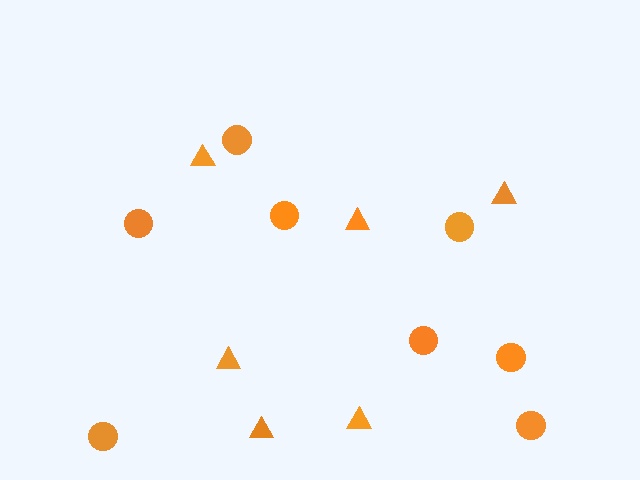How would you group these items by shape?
There are 2 groups: one group of triangles (6) and one group of circles (8).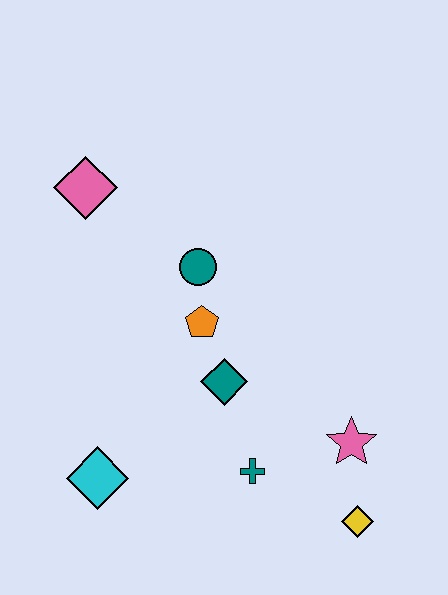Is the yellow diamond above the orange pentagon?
No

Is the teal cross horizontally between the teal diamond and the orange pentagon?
No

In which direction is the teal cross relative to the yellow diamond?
The teal cross is to the left of the yellow diamond.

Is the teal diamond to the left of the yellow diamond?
Yes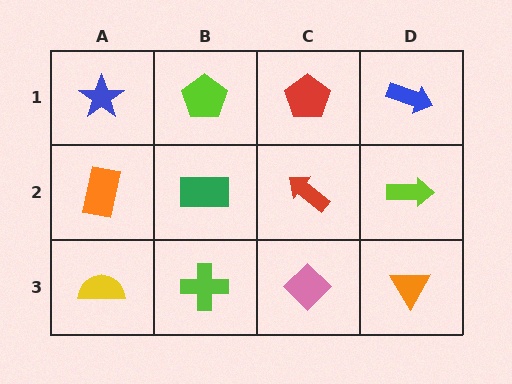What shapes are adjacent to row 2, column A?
A blue star (row 1, column A), a yellow semicircle (row 3, column A), a green rectangle (row 2, column B).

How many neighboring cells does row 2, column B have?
4.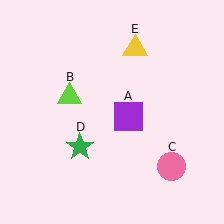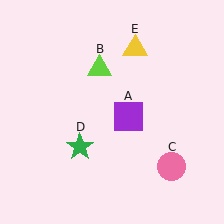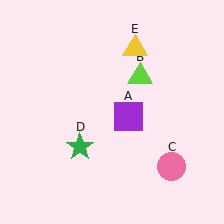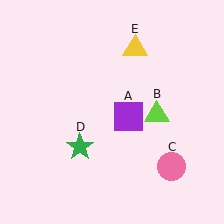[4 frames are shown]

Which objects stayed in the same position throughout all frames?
Purple square (object A) and pink circle (object C) and green star (object D) and yellow triangle (object E) remained stationary.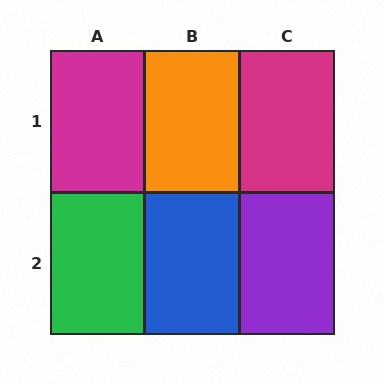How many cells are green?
1 cell is green.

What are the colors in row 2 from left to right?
Green, blue, purple.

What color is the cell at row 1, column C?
Magenta.